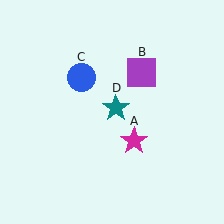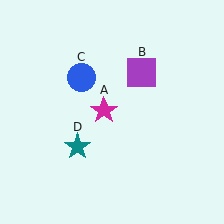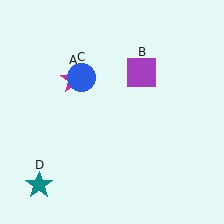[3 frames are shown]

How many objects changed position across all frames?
2 objects changed position: magenta star (object A), teal star (object D).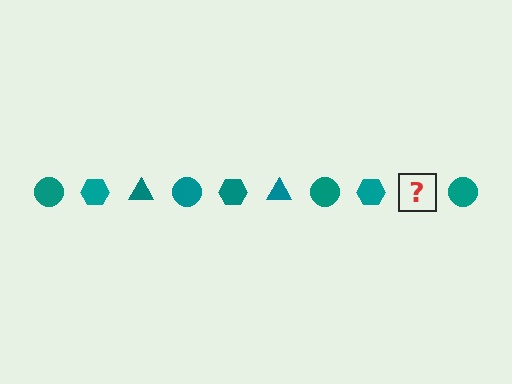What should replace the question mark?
The question mark should be replaced with a teal triangle.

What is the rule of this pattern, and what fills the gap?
The rule is that the pattern cycles through circle, hexagon, triangle shapes in teal. The gap should be filled with a teal triangle.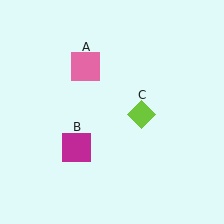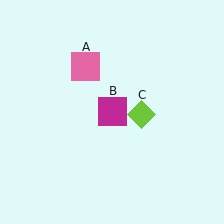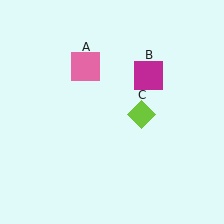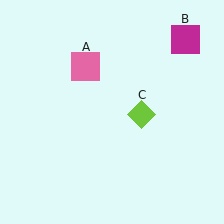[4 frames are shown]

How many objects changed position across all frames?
1 object changed position: magenta square (object B).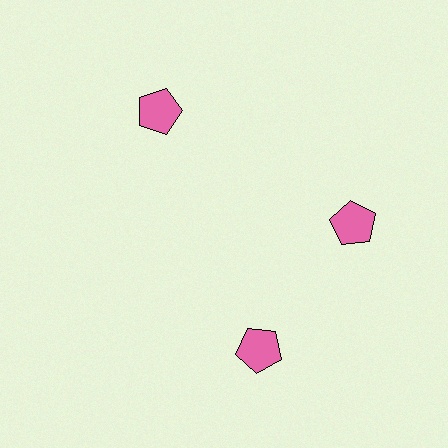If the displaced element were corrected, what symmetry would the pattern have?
It would have 3-fold rotational symmetry — the pattern would map onto itself every 120 degrees.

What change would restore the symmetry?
The symmetry would be restored by rotating it back into even spacing with its neighbors so that all 3 pentagons sit at equal angles and equal distance from the center.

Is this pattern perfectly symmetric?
No. The 3 pink pentagons are arranged in a ring, but one element near the 7 o'clock position is rotated out of alignment along the ring, breaking the 3-fold rotational symmetry.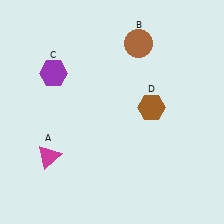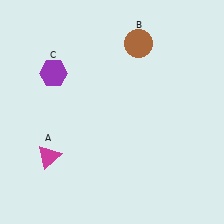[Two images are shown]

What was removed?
The brown hexagon (D) was removed in Image 2.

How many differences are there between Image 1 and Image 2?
There is 1 difference between the two images.